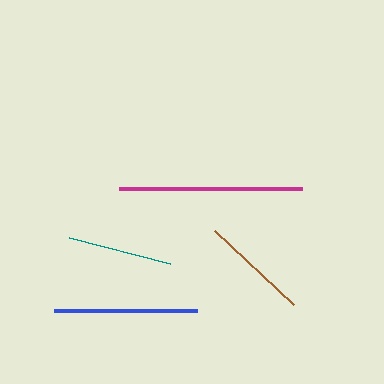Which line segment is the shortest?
The teal line is the shortest at approximately 105 pixels.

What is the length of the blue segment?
The blue segment is approximately 143 pixels long.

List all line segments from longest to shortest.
From longest to shortest: magenta, blue, brown, teal.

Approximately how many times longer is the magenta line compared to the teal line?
The magenta line is approximately 1.7 times the length of the teal line.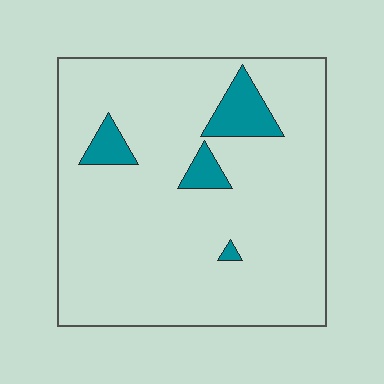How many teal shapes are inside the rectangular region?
4.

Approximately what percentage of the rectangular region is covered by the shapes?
Approximately 10%.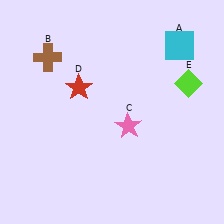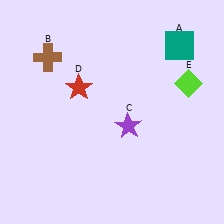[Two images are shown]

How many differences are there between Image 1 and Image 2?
There are 2 differences between the two images.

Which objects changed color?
A changed from cyan to teal. C changed from pink to purple.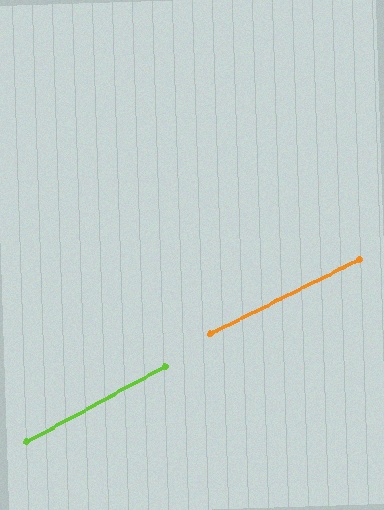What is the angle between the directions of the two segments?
Approximately 2 degrees.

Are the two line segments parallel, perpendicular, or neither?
Parallel — their directions differ by only 1.8°.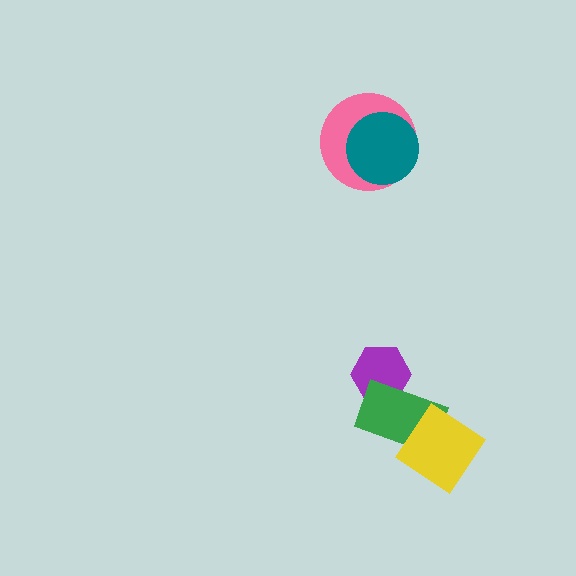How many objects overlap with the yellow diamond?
1 object overlaps with the yellow diamond.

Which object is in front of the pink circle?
The teal circle is in front of the pink circle.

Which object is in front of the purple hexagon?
The green rectangle is in front of the purple hexagon.